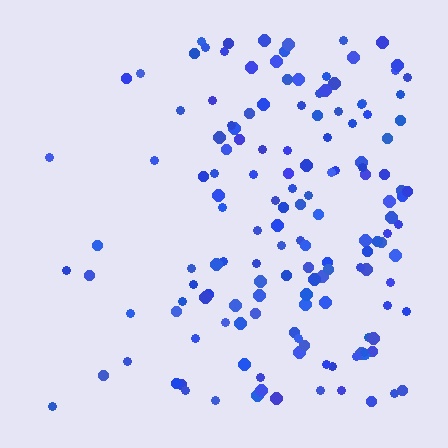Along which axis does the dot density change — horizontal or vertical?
Horizontal.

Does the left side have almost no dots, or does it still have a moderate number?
Still a moderate number, just noticeably fewer than the right.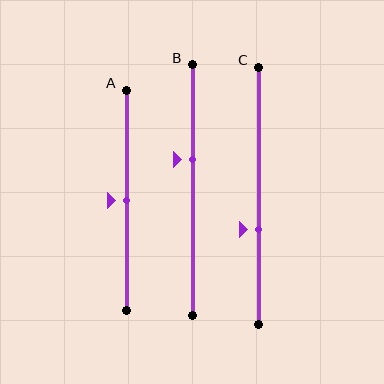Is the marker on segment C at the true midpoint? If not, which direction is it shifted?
No, the marker on segment C is shifted downward by about 13% of the segment length.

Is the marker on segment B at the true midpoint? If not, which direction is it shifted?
No, the marker on segment B is shifted upward by about 12% of the segment length.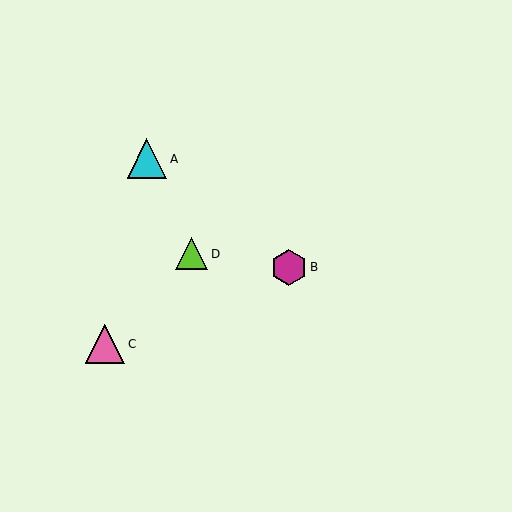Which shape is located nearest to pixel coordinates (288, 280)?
The magenta hexagon (labeled B) at (289, 267) is nearest to that location.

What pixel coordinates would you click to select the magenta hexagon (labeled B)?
Click at (289, 267) to select the magenta hexagon B.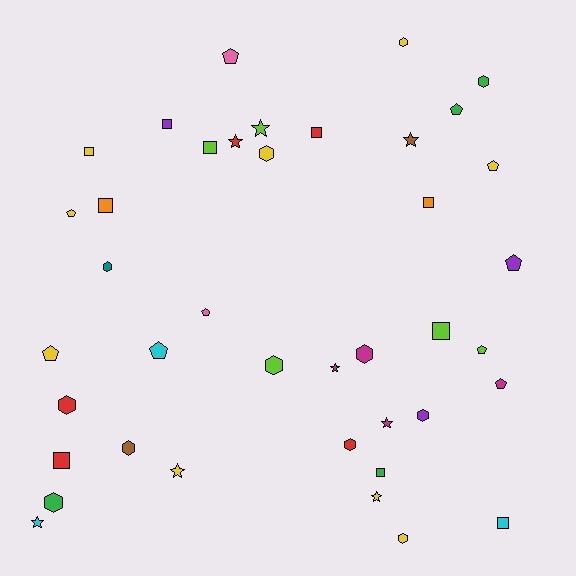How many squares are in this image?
There are 10 squares.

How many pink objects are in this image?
There are 2 pink objects.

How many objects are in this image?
There are 40 objects.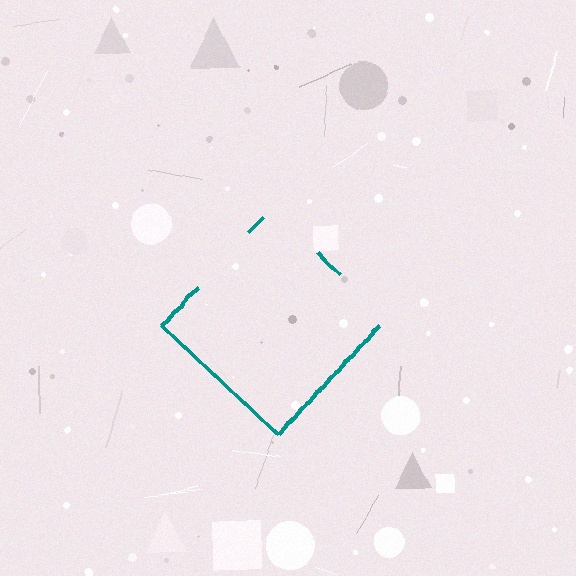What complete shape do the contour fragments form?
The contour fragments form a diamond.